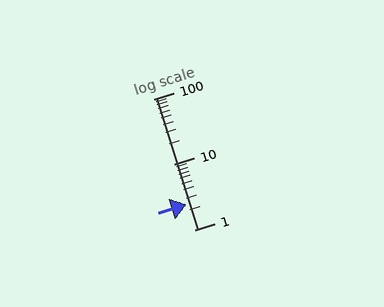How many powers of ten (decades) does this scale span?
The scale spans 2 decades, from 1 to 100.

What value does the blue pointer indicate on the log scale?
The pointer indicates approximately 2.4.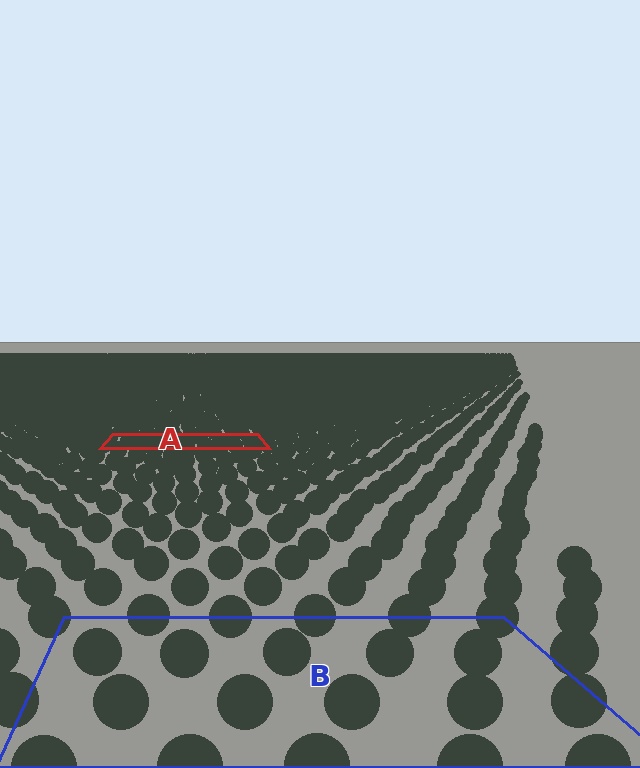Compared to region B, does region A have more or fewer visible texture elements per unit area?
Region A has more texture elements per unit area — they are packed more densely because it is farther away.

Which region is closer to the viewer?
Region B is closer. The texture elements there are larger and more spread out.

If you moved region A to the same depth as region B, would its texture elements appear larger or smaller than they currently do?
They would appear larger. At a closer depth, the same texture elements are projected at a bigger on-screen size.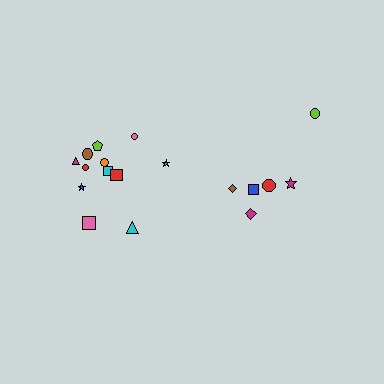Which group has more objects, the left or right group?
The left group.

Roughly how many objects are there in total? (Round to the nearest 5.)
Roughly 20 objects in total.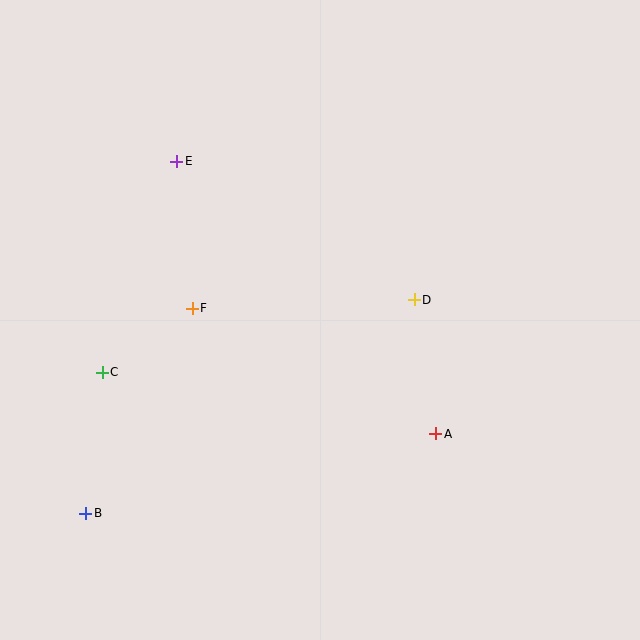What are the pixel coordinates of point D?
Point D is at (414, 300).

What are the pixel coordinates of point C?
Point C is at (102, 372).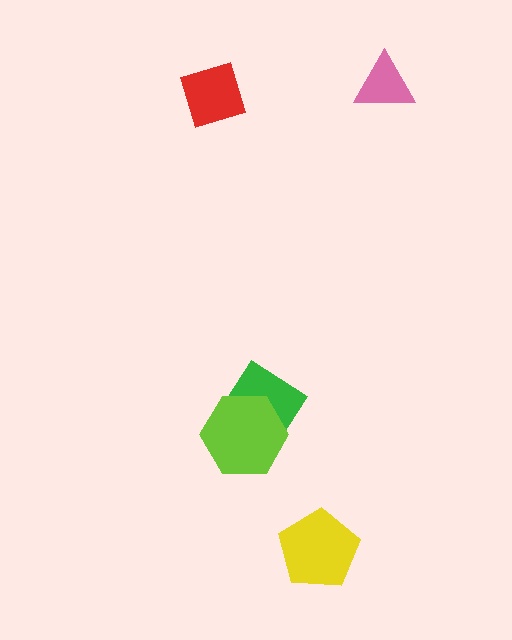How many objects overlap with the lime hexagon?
1 object overlaps with the lime hexagon.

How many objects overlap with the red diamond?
0 objects overlap with the red diamond.